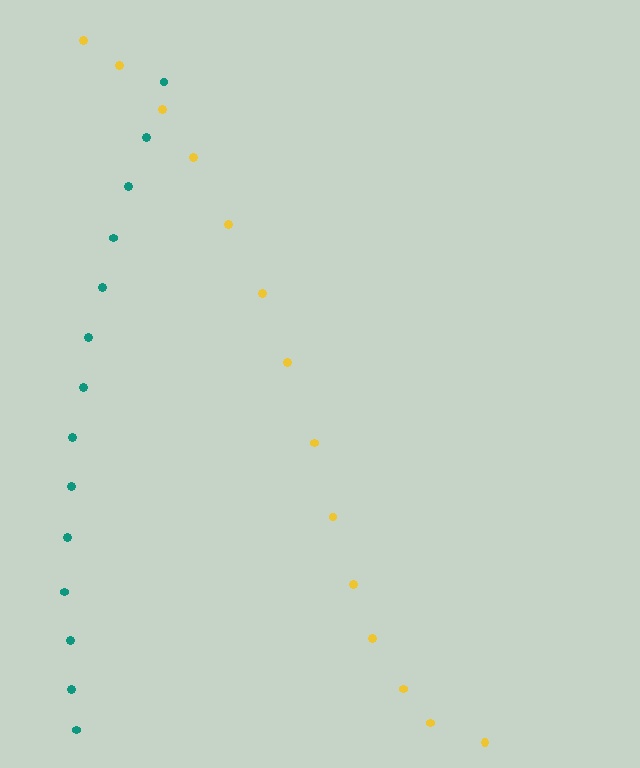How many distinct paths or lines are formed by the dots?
There are 2 distinct paths.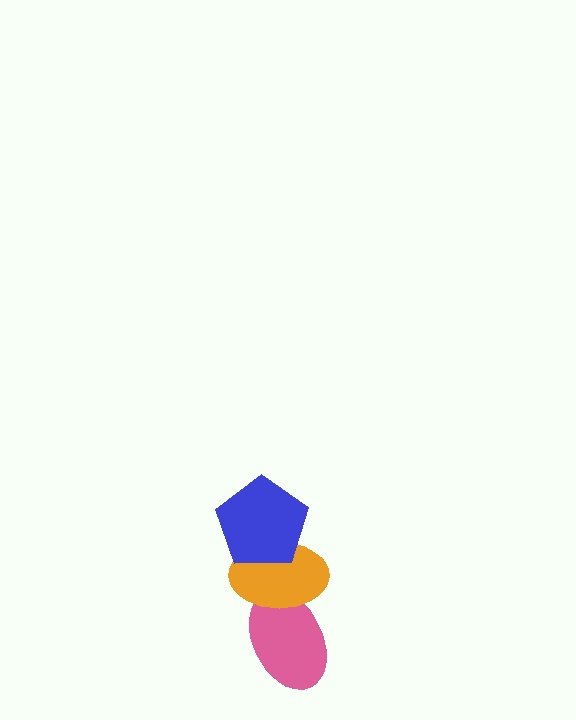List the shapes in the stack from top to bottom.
From top to bottom: the blue pentagon, the orange ellipse, the pink ellipse.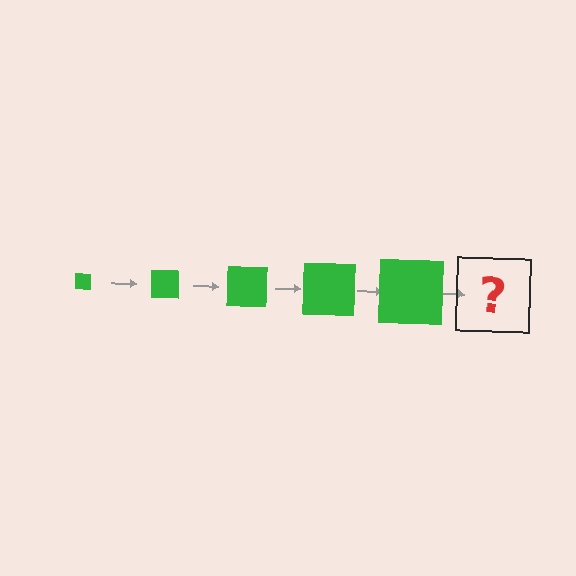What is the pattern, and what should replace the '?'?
The pattern is that the square gets progressively larger each step. The '?' should be a green square, larger than the previous one.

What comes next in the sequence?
The next element should be a green square, larger than the previous one.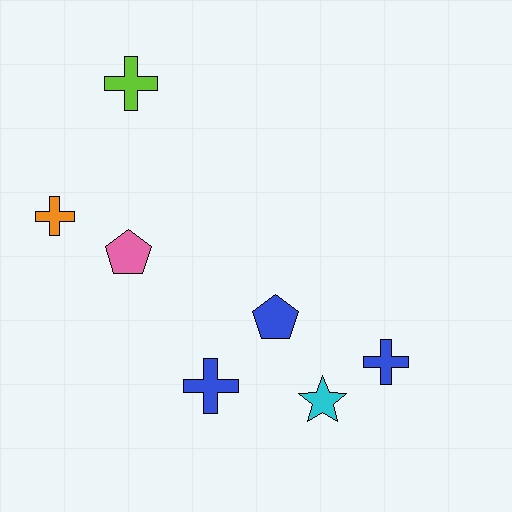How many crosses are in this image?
There are 4 crosses.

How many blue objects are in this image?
There are 3 blue objects.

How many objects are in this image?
There are 7 objects.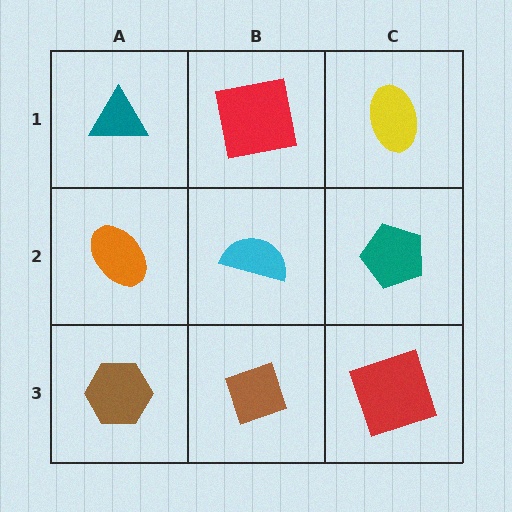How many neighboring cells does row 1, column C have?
2.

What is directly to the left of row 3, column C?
A brown diamond.